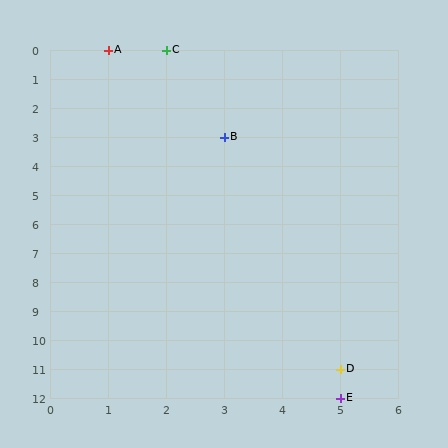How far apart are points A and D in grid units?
Points A and D are 4 columns and 11 rows apart (about 11.7 grid units diagonally).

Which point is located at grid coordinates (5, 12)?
Point E is at (5, 12).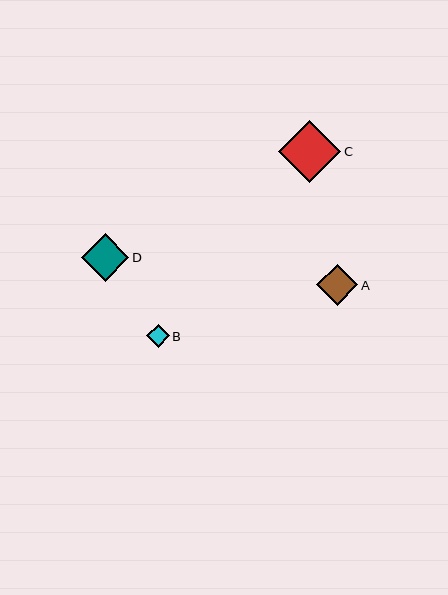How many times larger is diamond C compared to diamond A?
Diamond C is approximately 1.5 times the size of diamond A.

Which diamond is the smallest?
Diamond B is the smallest with a size of approximately 23 pixels.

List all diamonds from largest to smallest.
From largest to smallest: C, D, A, B.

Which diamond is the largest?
Diamond C is the largest with a size of approximately 63 pixels.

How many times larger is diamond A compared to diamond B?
Diamond A is approximately 1.8 times the size of diamond B.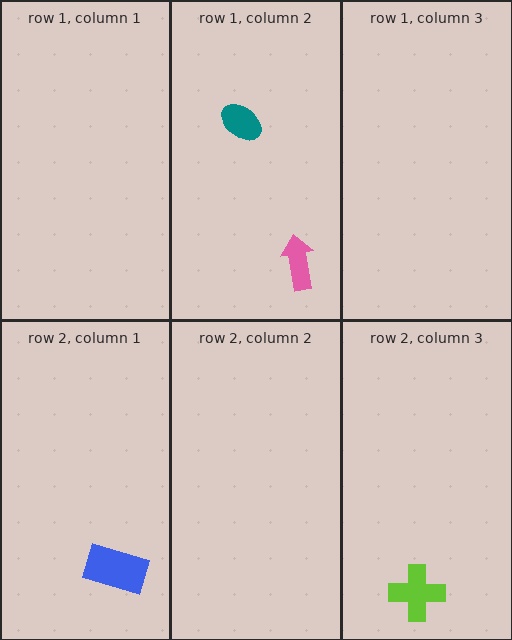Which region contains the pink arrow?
The row 1, column 2 region.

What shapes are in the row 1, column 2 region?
The teal ellipse, the pink arrow.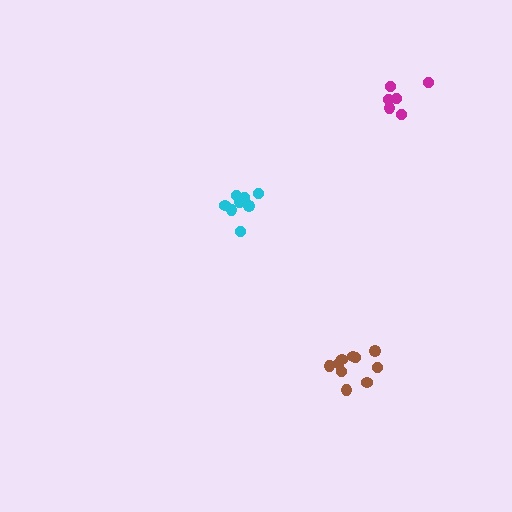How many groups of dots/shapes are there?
There are 3 groups.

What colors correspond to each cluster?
The clusters are colored: brown, cyan, magenta.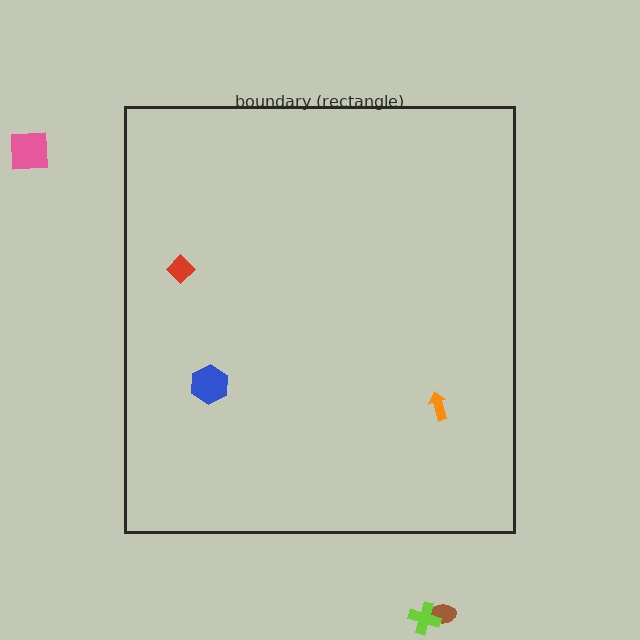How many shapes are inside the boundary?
3 inside, 3 outside.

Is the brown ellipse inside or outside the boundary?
Outside.